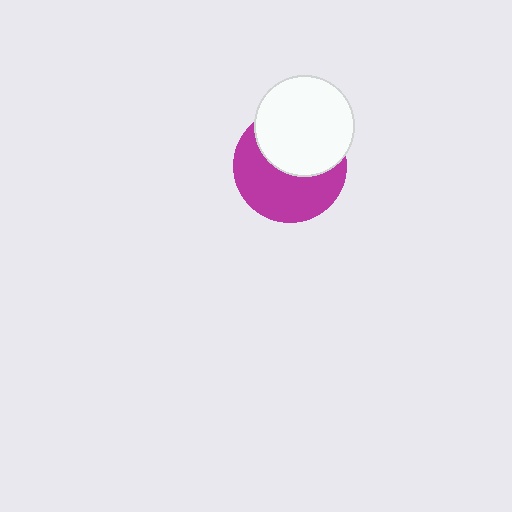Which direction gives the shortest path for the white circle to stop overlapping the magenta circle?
Moving up gives the shortest separation.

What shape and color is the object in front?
The object in front is a white circle.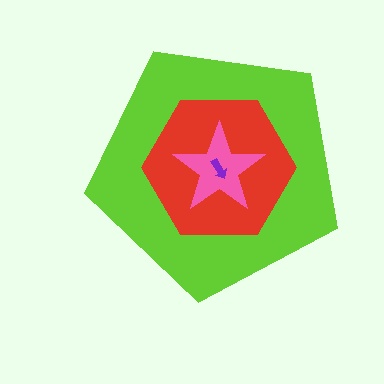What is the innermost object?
The purple arrow.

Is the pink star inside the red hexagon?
Yes.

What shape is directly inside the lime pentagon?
The red hexagon.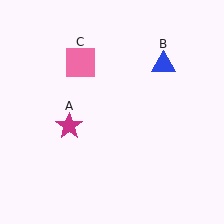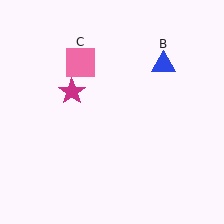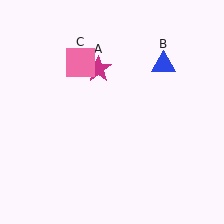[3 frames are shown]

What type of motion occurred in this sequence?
The magenta star (object A) rotated clockwise around the center of the scene.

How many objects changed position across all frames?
1 object changed position: magenta star (object A).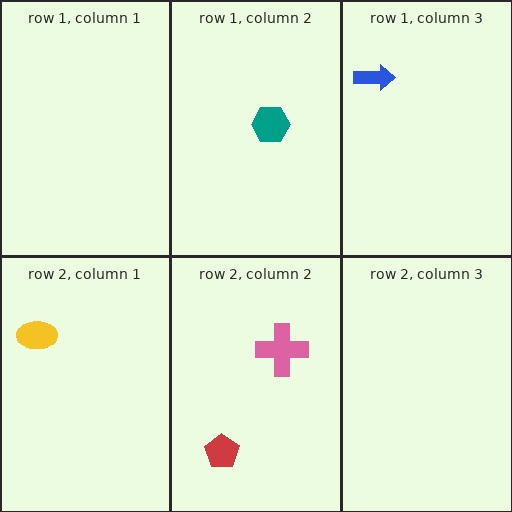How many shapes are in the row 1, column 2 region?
1.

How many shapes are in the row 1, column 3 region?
1.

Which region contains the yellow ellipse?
The row 2, column 1 region.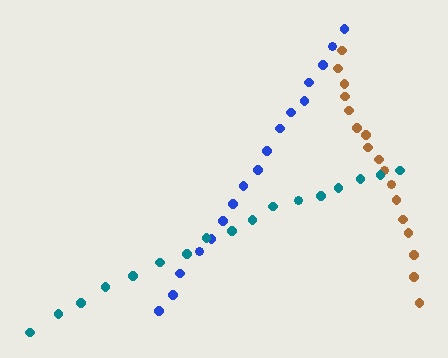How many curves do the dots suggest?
There are 3 distinct paths.